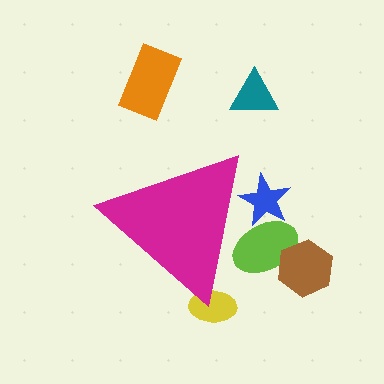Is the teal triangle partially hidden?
No, the teal triangle is fully visible.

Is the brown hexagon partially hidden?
No, the brown hexagon is fully visible.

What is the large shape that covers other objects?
A magenta triangle.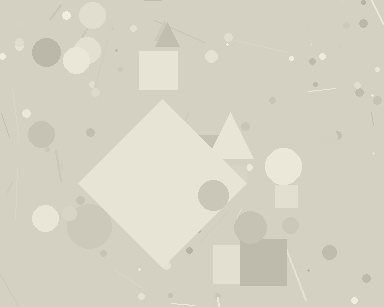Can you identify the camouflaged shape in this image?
The camouflaged shape is a diamond.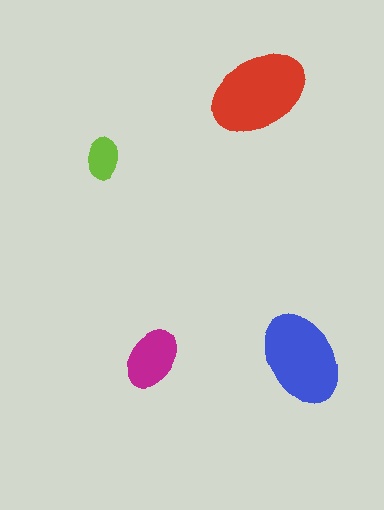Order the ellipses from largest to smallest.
the red one, the blue one, the magenta one, the lime one.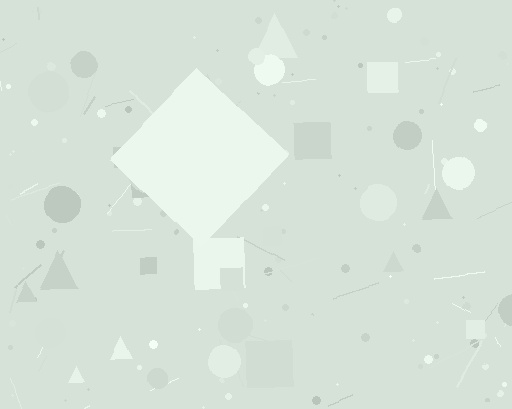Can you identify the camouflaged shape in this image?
The camouflaged shape is a diamond.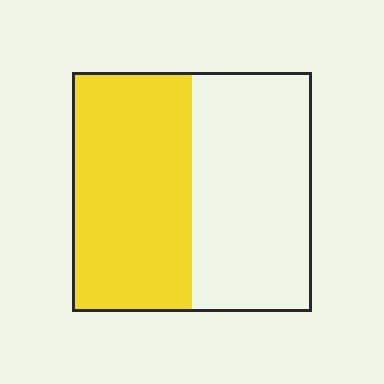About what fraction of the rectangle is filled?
About one half (1/2).